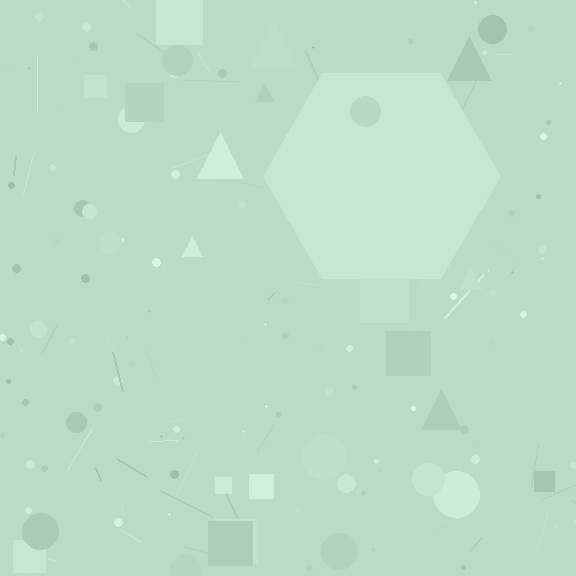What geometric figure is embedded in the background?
A hexagon is embedded in the background.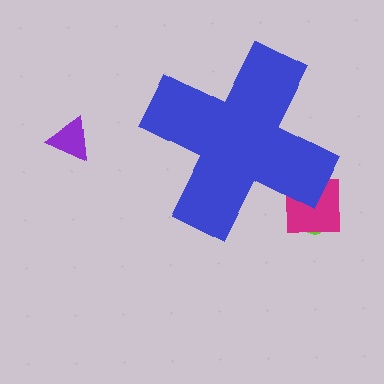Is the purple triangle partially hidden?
No, the purple triangle is fully visible.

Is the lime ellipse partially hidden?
Yes, the lime ellipse is partially hidden behind the blue cross.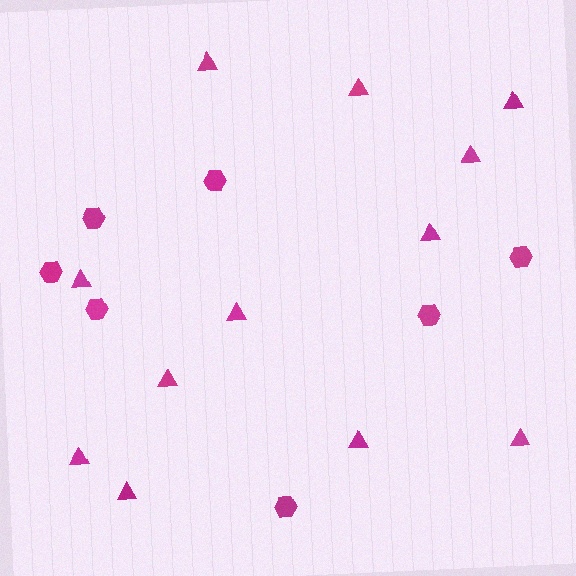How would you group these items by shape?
There are 2 groups: one group of hexagons (7) and one group of triangles (12).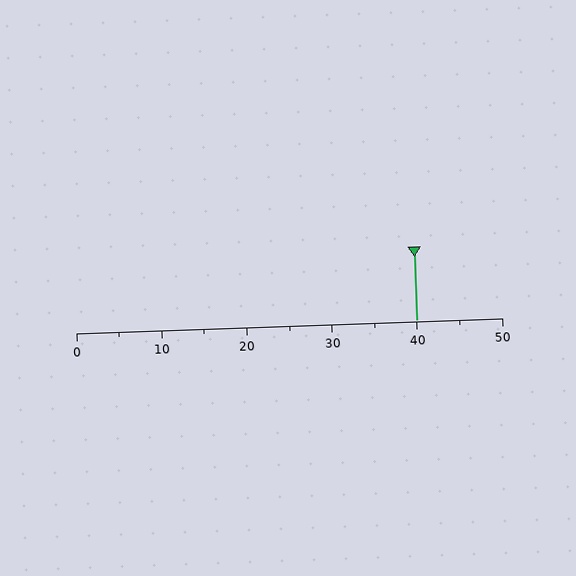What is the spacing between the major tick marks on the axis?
The major ticks are spaced 10 apart.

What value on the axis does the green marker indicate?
The marker indicates approximately 40.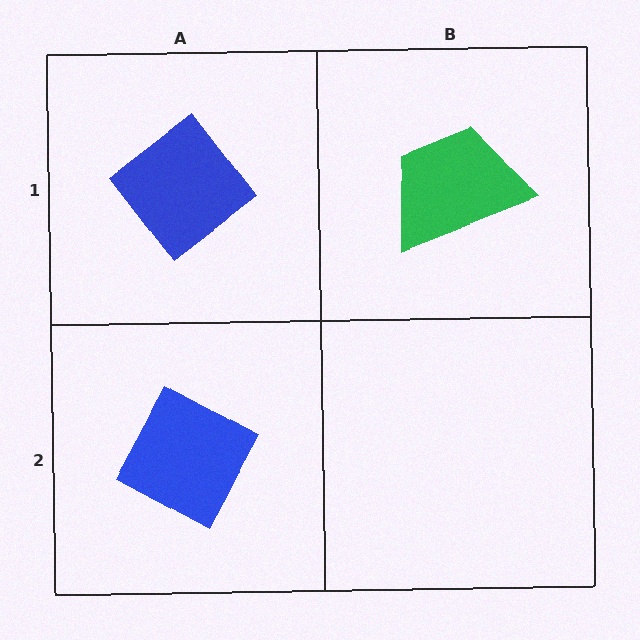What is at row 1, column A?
A blue diamond.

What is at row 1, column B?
A green trapezoid.